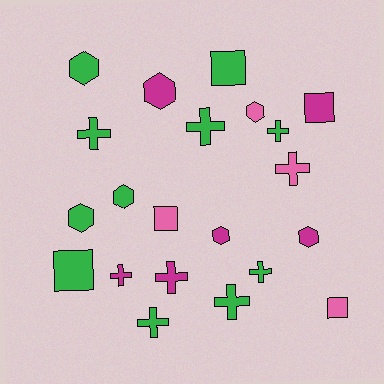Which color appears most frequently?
Green, with 11 objects.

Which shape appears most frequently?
Cross, with 9 objects.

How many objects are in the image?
There are 21 objects.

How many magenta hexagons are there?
There are 3 magenta hexagons.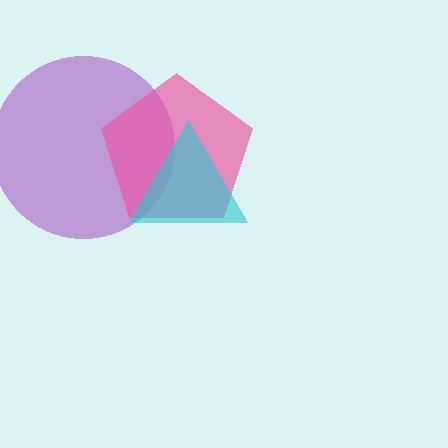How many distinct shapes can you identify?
There are 3 distinct shapes: a purple circle, a pink pentagon, a cyan triangle.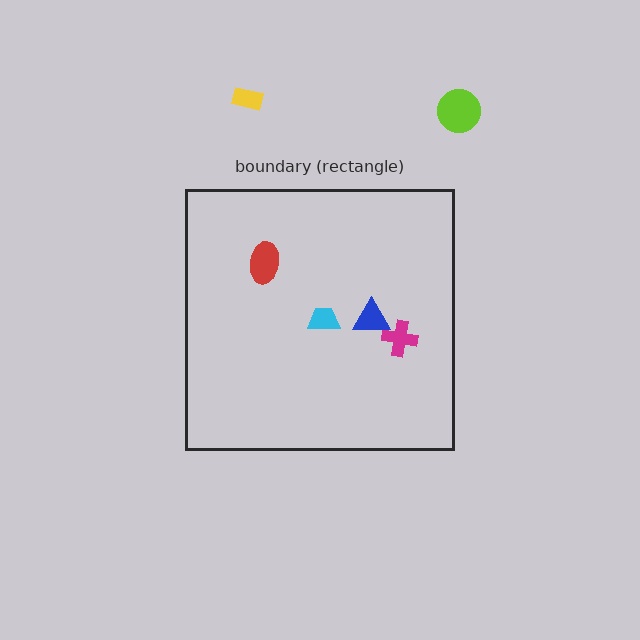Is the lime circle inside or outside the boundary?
Outside.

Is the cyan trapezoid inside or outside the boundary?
Inside.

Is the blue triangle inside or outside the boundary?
Inside.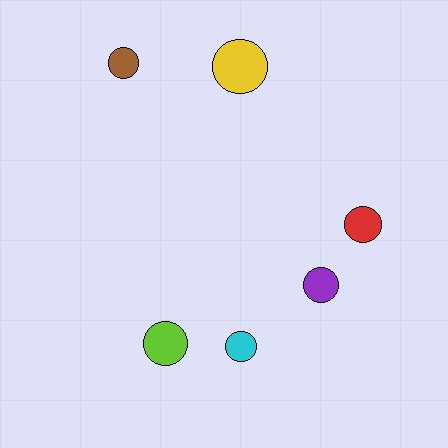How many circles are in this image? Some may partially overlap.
There are 6 circles.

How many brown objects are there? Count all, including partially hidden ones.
There is 1 brown object.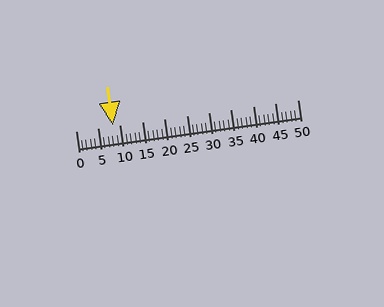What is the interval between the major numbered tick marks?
The major tick marks are spaced 5 units apart.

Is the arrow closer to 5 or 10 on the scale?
The arrow is closer to 10.